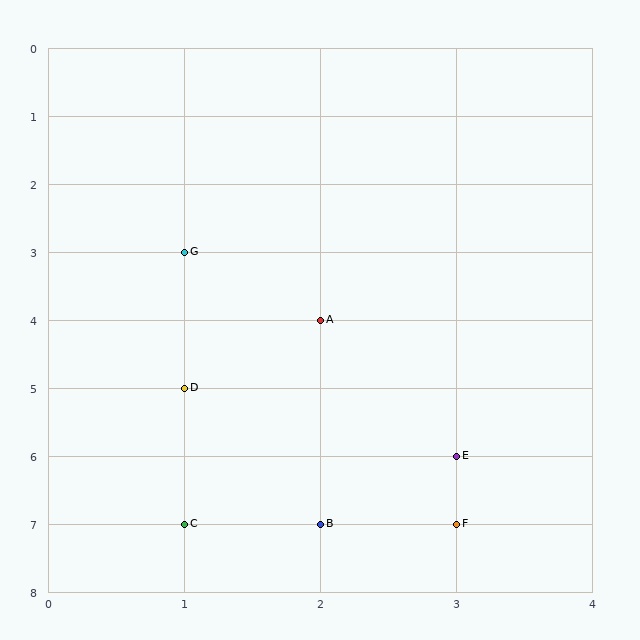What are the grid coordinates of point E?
Point E is at grid coordinates (3, 6).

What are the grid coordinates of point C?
Point C is at grid coordinates (1, 7).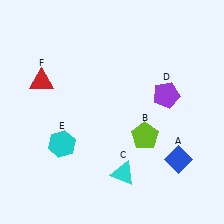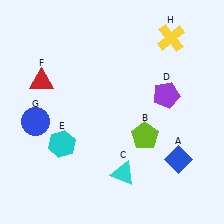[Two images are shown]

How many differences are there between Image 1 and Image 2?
There are 2 differences between the two images.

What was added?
A blue circle (G), a yellow cross (H) were added in Image 2.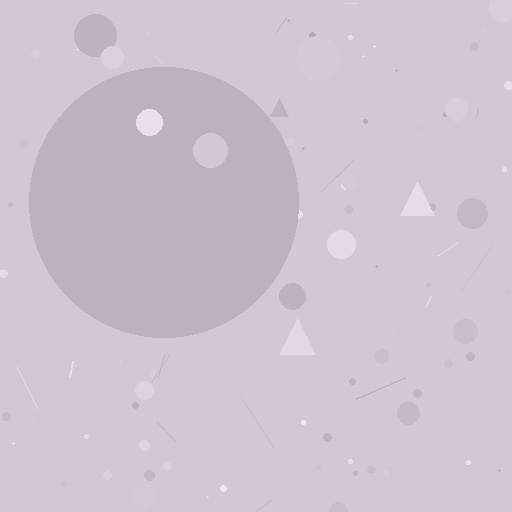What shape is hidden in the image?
A circle is hidden in the image.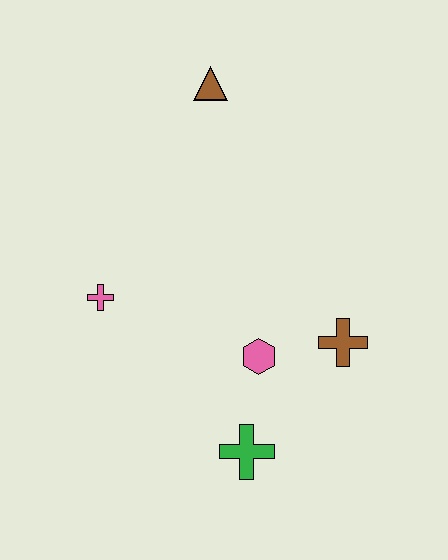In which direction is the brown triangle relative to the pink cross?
The brown triangle is above the pink cross.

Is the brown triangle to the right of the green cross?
No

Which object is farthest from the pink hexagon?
The brown triangle is farthest from the pink hexagon.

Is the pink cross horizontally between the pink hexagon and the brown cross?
No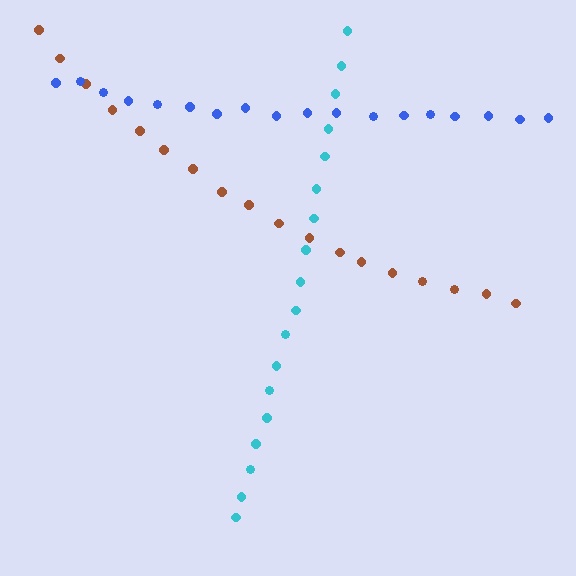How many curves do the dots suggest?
There are 3 distinct paths.